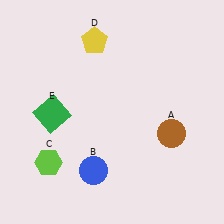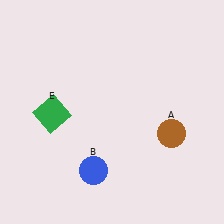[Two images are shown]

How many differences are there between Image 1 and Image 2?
There are 2 differences between the two images.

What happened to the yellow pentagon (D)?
The yellow pentagon (D) was removed in Image 2. It was in the top-left area of Image 1.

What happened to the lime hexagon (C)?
The lime hexagon (C) was removed in Image 2. It was in the bottom-left area of Image 1.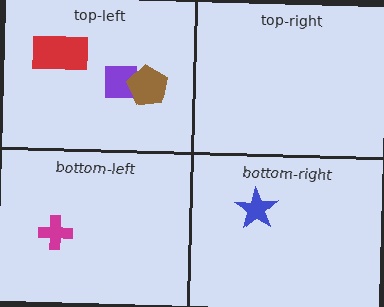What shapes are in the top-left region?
The red rectangle, the purple square, the brown pentagon.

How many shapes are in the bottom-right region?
1.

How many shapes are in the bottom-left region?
1.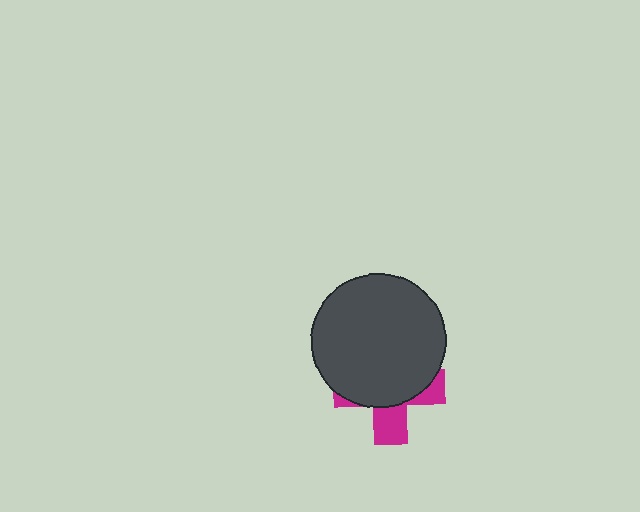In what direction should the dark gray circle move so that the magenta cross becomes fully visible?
The dark gray circle should move up. That is the shortest direction to clear the overlap and leave the magenta cross fully visible.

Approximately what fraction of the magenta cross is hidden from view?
Roughly 67% of the magenta cross is hidden behind the dark gray circle.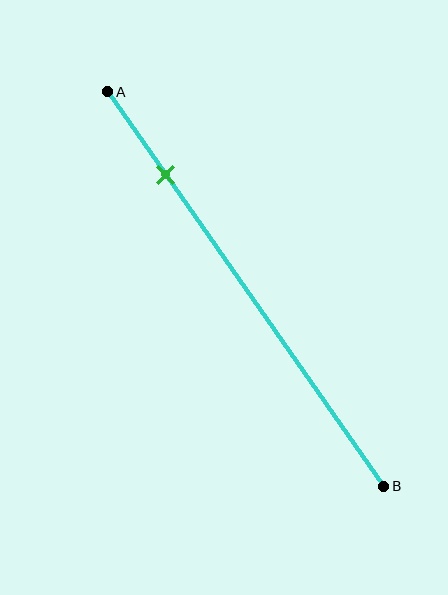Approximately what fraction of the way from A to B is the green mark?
The green mark is approximately 20% of the way from A to B.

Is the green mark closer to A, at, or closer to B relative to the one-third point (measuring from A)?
The green mark is closer to point A than the one-third point of segment AB.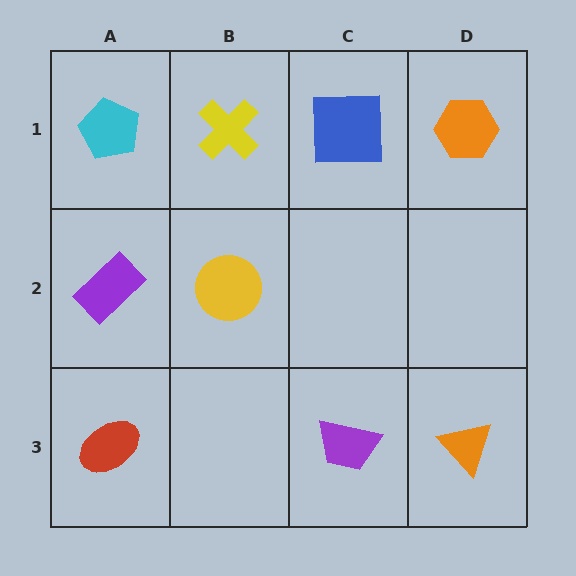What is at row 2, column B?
A yellow circle.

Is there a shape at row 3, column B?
No, that cell is empty.